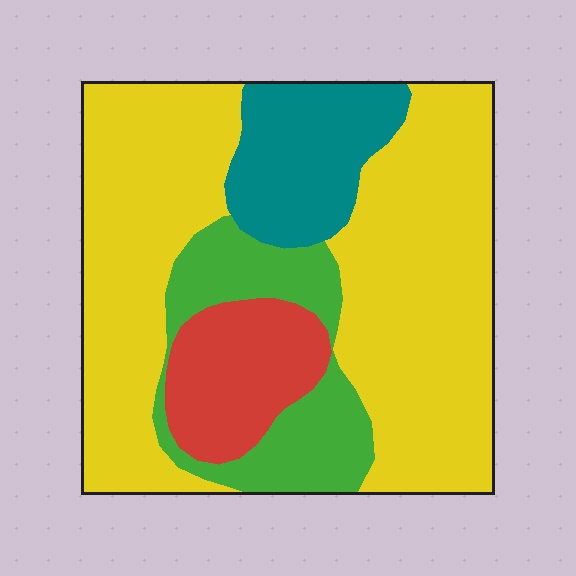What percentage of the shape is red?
Red takes up about one eighth (1/8) of the shape.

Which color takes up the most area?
Yellow, at roughly 60%.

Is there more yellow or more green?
Yellow.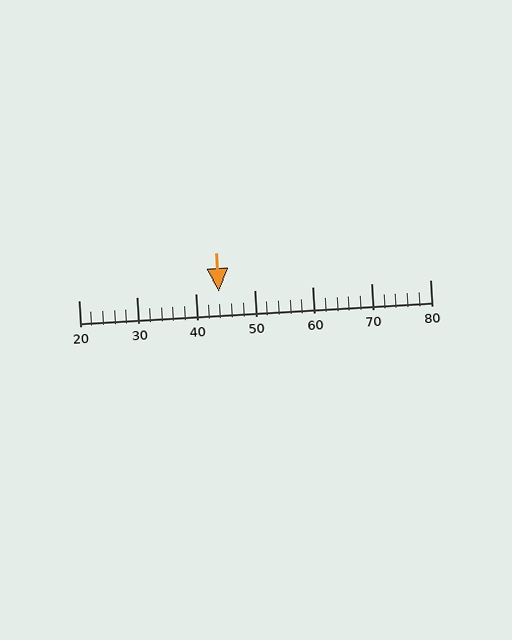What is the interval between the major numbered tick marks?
The major tick marks are spaced 10 units apart.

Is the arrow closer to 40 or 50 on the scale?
The arrow is closer to 40.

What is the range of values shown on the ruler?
The ruler shows values from 20 to 80.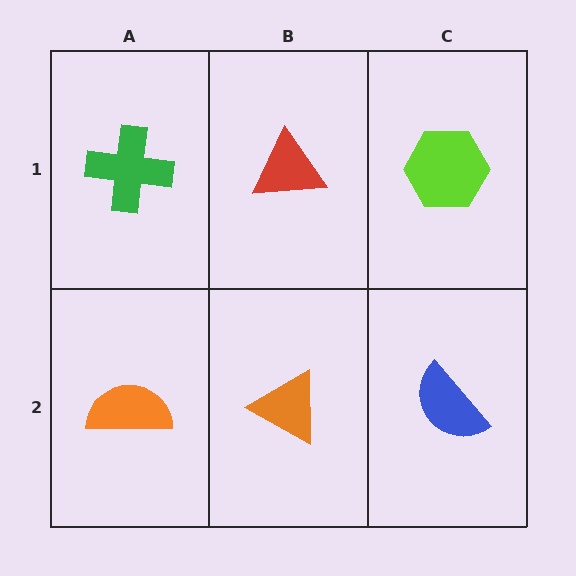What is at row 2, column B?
An orange triangle.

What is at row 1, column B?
A red triangle.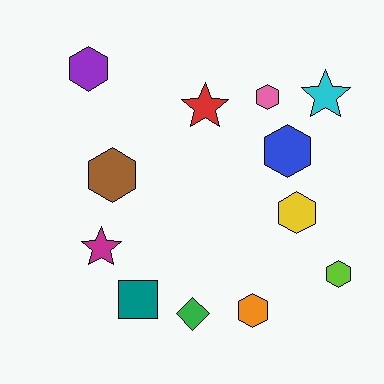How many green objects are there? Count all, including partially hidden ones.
There is 1 green object.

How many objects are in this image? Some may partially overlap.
There are 12 objects.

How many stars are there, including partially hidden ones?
There are 3 stars.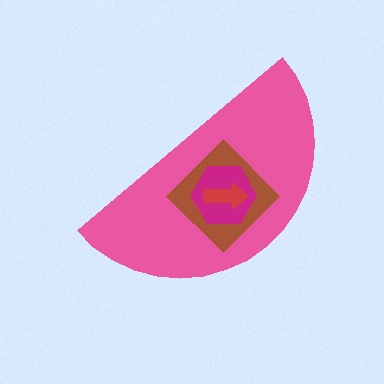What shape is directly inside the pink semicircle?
The brown diamond.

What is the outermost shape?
The pink semicircle.